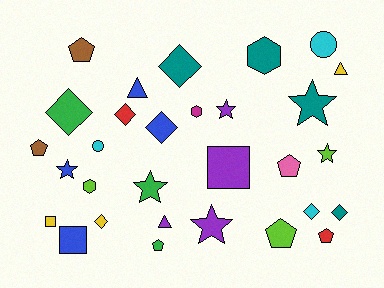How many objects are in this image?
There are 30 objects.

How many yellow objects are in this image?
There are 3 yellow objects.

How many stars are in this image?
There are 6 stars.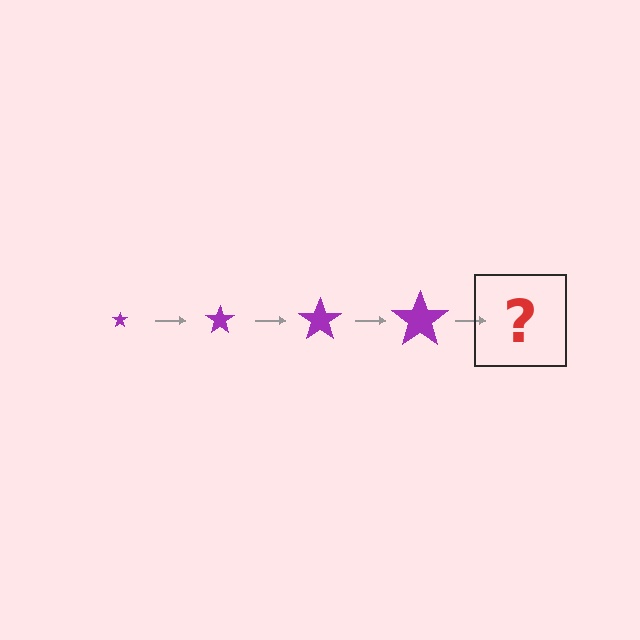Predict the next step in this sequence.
The next step is a purple star, larger than the previous one.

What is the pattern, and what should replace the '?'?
The pattern is that the star gets progressively larger each step. The '?' should be a purple star, larger than the previous one.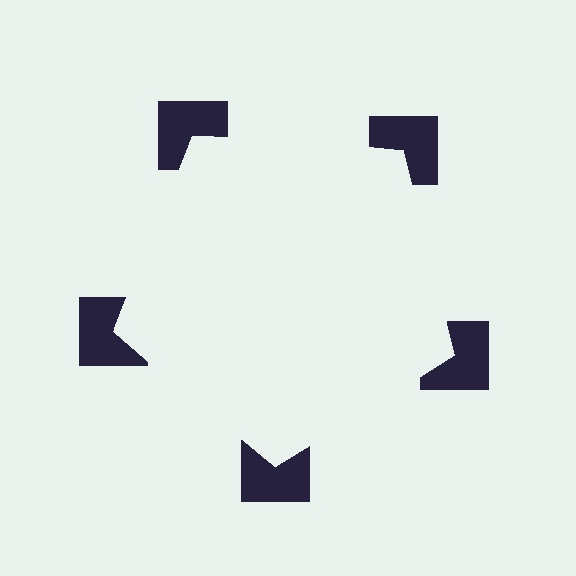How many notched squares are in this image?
There are 5 — one at each vertex of the illusory pentagon.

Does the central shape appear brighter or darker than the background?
It typically appears slightly brighter than the background, even though no actual brightness change is drawn.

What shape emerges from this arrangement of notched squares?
An illusory pentagon — its edges are inferred from the aligned wedge cuts in the notched squares, not physically drawn.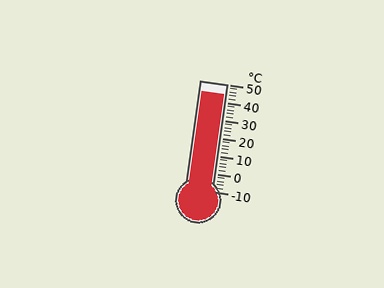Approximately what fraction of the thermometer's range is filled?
The thermometer is filled to approximately 90% of its range.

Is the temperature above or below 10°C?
The temperature is above 10°C.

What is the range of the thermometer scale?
The thermometer scale ranges from -10°C to 50°C.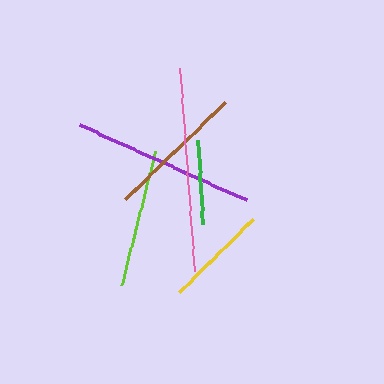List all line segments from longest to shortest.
From longest to shortest: pink, purple, brown, lime, yellow, green.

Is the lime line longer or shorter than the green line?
The lime line is longer than the green line.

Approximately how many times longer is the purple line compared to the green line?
The purple line is approximately 2.2 times the length of the green line.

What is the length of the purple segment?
The purple segment is approximately 183 pixels long.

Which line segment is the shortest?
The green line is the shortest at approximately 83 pixels.